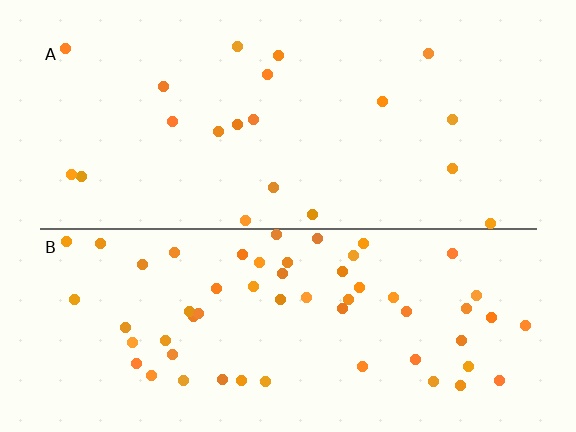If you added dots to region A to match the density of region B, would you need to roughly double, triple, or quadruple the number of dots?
Approximately triple.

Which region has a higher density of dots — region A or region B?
B (the bottom).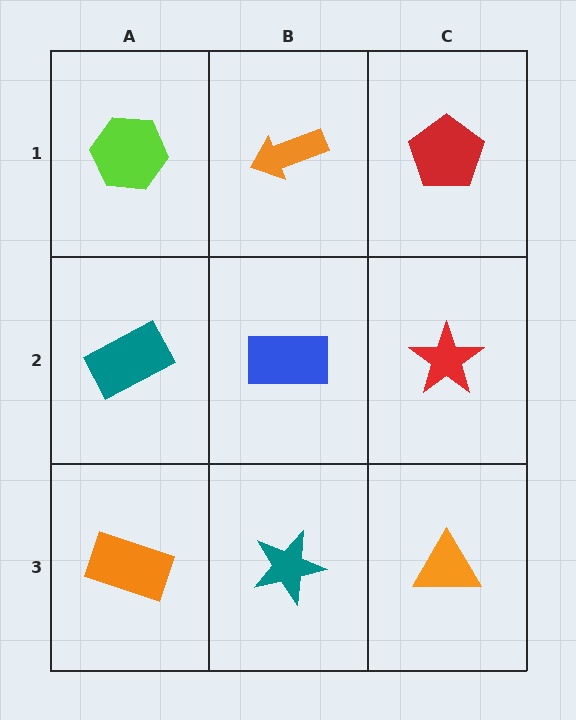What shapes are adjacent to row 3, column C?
A red star (row 2, column C), a teal star (row 3, column B).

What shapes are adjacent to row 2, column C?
A red pentagon (row 1, column C), an orange triangle (row 3, column C), a blue rectangle (row 2, column B).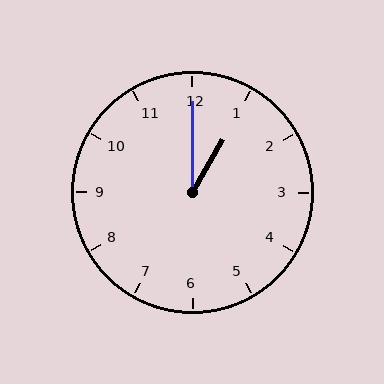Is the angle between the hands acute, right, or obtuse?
It is acute.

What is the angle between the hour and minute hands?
Approximately 30 degrees.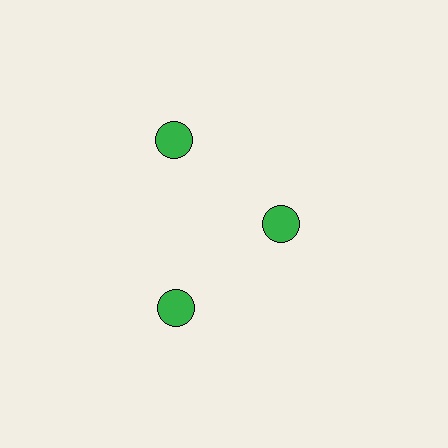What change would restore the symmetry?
The symmetry would be restored by moving it outward, back onto the ring so that all 3 circles sit at equal angles and equal distance from the center.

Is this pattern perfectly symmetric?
No. The 3 green circles are arranged in a ring, but one element near the 3 o'clock position is pulled inward toward the center, breaking the 3-fold rotational symmetry.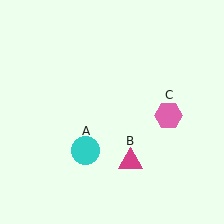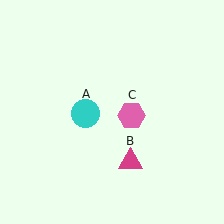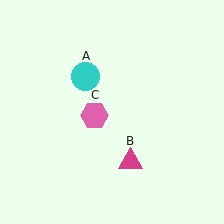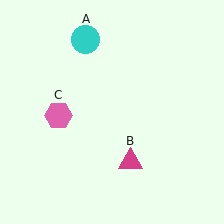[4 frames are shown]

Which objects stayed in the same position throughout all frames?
Magenta triangle (object B) remained stationary.